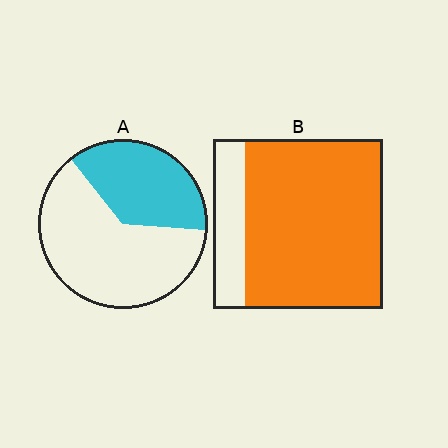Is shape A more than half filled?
No.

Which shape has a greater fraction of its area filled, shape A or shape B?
Shape B.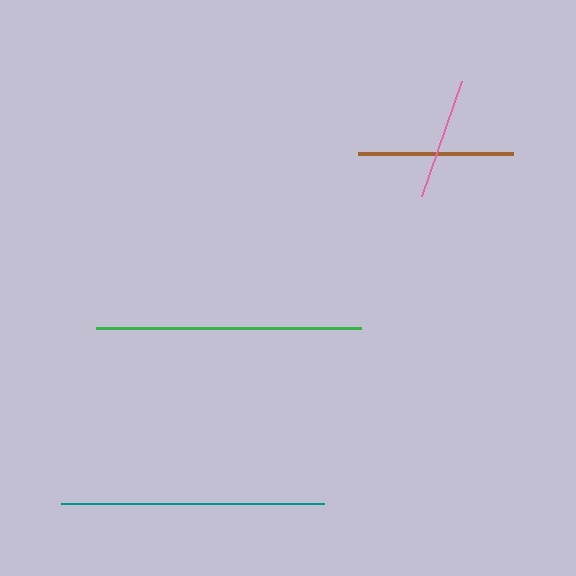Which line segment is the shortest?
The pink line is the shortest at approximately 122 pixels.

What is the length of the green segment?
The green segment is approximately 265 pixels long.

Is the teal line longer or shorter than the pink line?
The teal line is longer than the pink line.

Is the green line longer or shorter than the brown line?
The green line is longer than the brown line.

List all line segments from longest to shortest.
From longest to shortest: green, teal, brown, pink.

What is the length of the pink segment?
The pink segment is approximately 122 pixels long.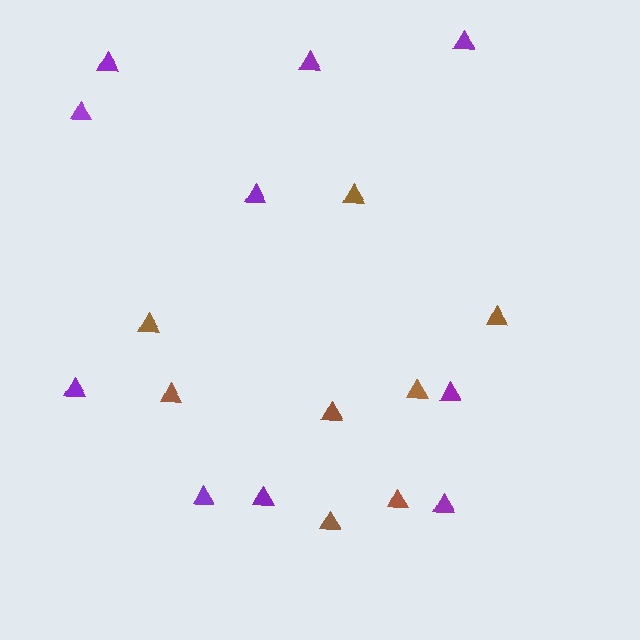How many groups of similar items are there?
There are 2 groups: one group of purple triangles (10) and one group of brown triangles (8).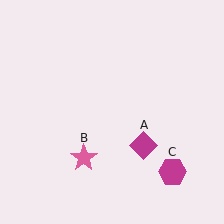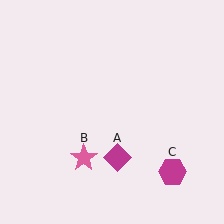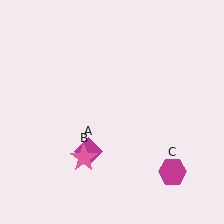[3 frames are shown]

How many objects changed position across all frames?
1 object changed position: magenta diamond (object A).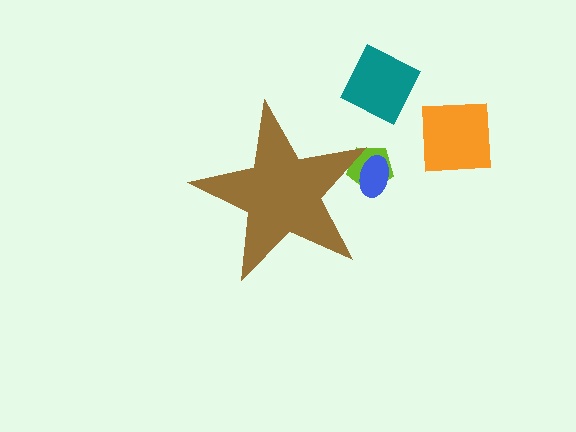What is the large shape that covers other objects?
A brown star.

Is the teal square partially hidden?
No, the teal square is fully visible.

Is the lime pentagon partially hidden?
Yes, the lime pentagon is partially hidden behind the brown star.